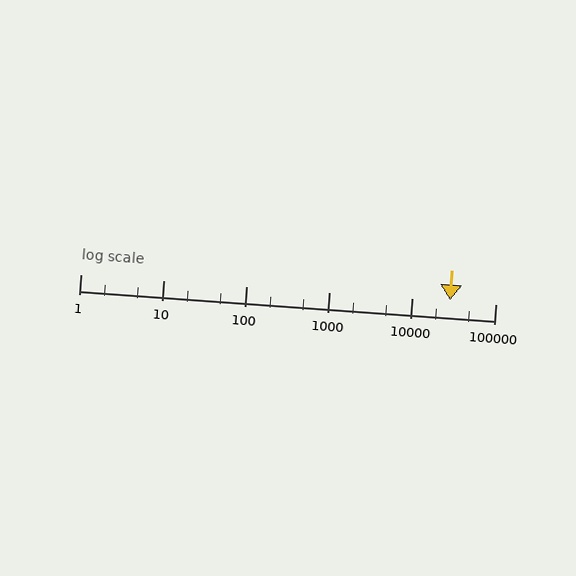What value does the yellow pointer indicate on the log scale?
The pointer indicates approximately 28000.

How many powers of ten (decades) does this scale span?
The scale spans 5 decades, from 1 to 100000.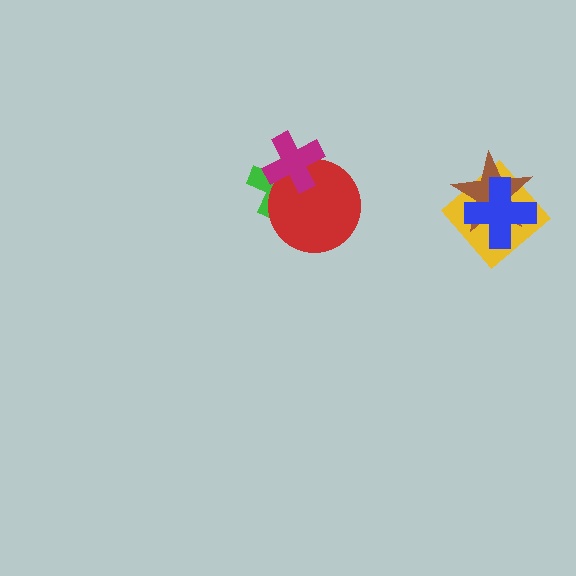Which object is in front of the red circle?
The magenta cross is in front of the red circle.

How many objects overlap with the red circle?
2 objects overlap with the red circle.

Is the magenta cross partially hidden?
No, no other shape covers it.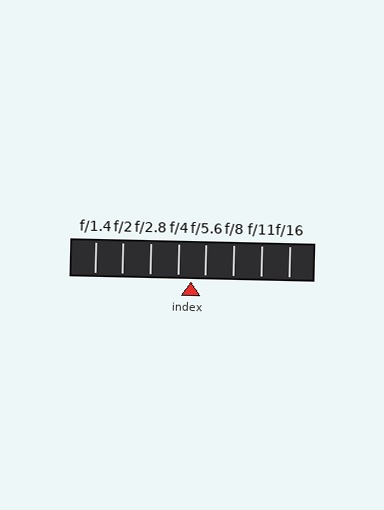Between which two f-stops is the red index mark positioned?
The index mark is between f/4 and f/5.6.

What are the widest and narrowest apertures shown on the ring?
The widest aperture shown is f/1.4 and the narrowest is f/16.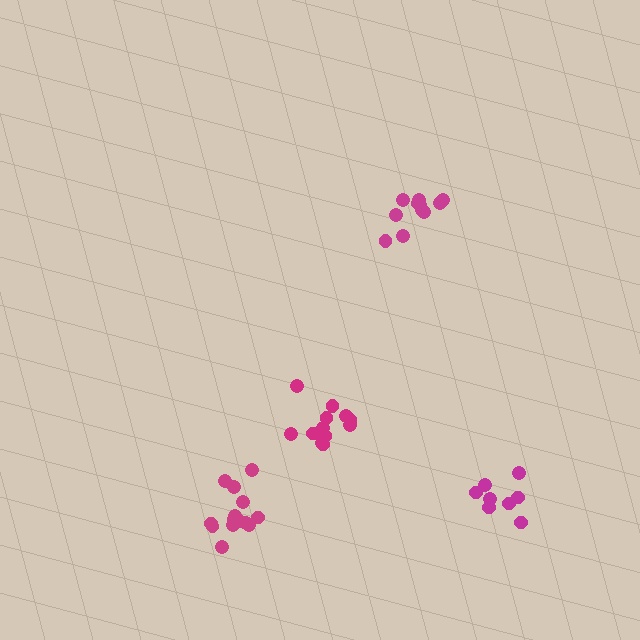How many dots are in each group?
Group 1: 8 dots, Group 2: 14 dots, Group 3: 11 dots, Group 4: 12 dots (45 total).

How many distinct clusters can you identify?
There are 4 distinct clusters.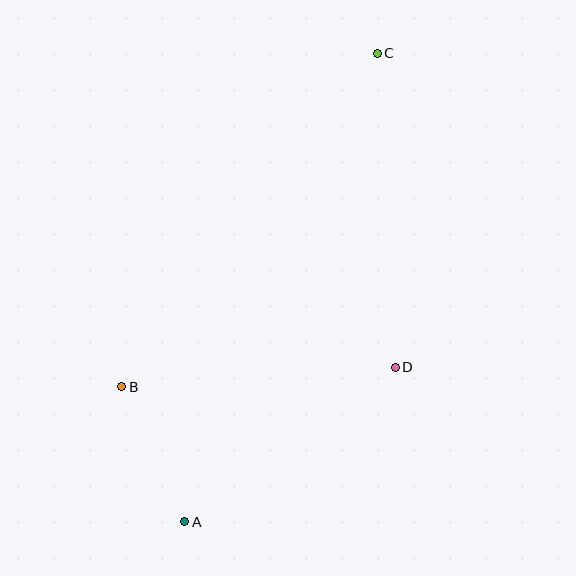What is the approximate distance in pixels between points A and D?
The distance between A and D is approximately 261 pixels.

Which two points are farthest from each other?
Points A and C are farthest from each other.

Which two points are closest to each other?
Points A and B are closest to each other.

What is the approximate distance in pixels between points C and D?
The distance between C and D is approximately 315 pixels.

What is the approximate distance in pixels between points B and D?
The distance between B and D is approximately 275 pixels.